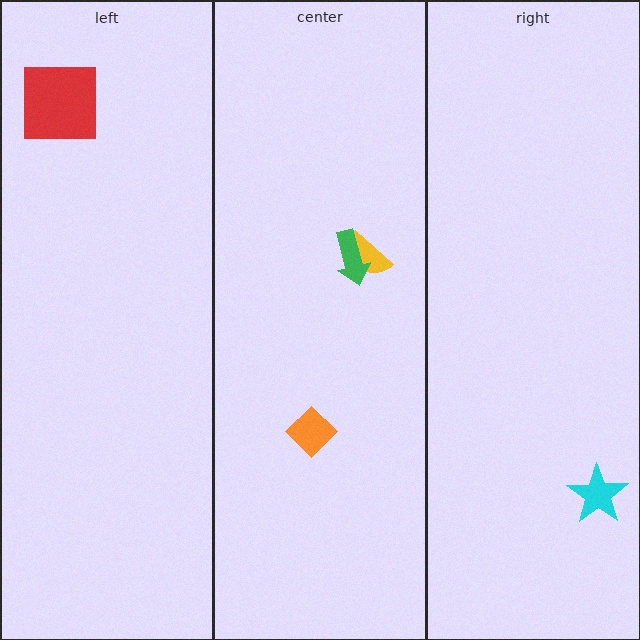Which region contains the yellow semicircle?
The center region.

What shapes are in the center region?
The orange diamond, the yellow semicircle, the green arrow.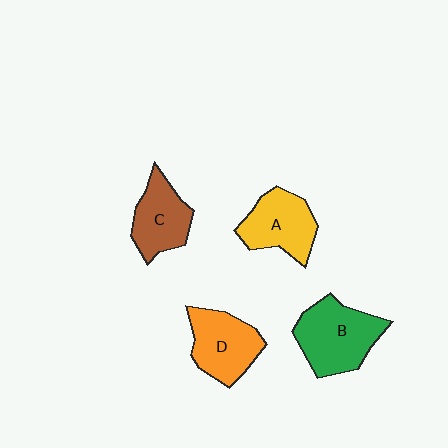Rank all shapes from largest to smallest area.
From largest to smallest: B (green), D (orange), A (yellow), C (brown).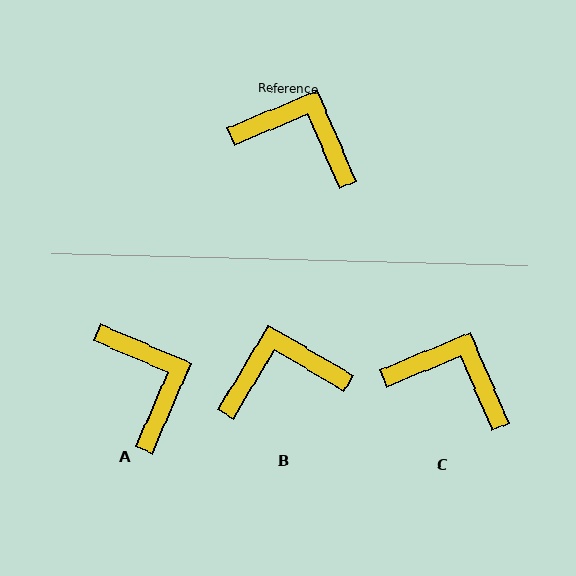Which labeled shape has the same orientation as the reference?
C.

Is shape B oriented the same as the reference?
No, it is off by about 36 degrees.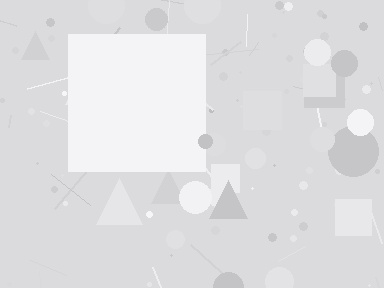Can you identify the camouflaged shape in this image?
The camouflaged shape is a square.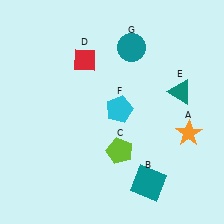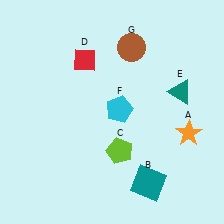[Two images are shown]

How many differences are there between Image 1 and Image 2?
There is 1 difference between the two images.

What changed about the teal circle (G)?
In Image 1, G is teal. In Image 2, it changed to brown.